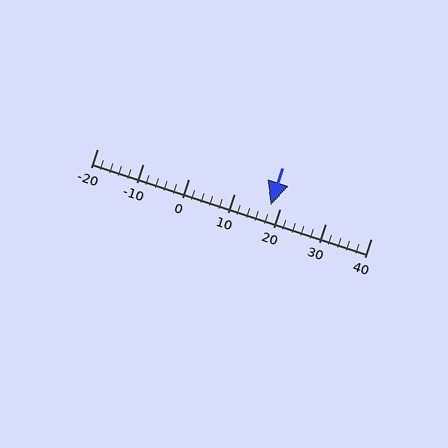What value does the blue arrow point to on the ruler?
The blue arrow points to approximately 18.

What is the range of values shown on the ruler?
The ruler shows values from -20 to 40.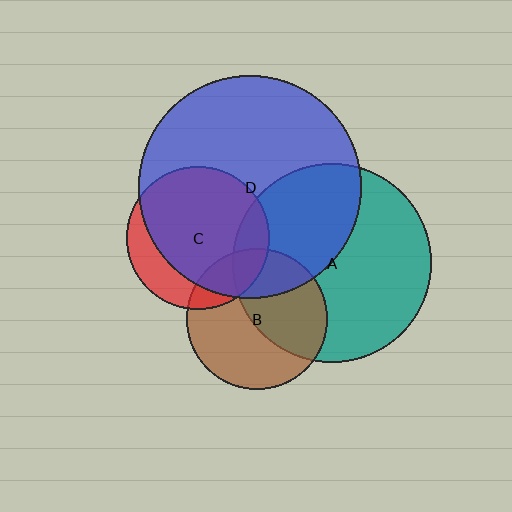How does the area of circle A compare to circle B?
Approximately 2.0 times.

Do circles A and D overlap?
Yes.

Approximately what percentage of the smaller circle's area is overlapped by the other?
Approximately 40%.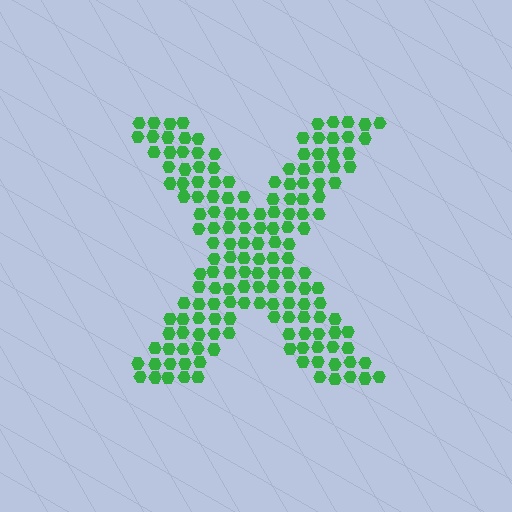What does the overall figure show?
The overall figure shows the letter X.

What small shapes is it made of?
It is made of small hexagons.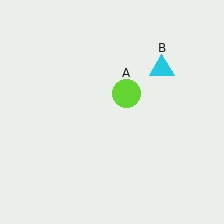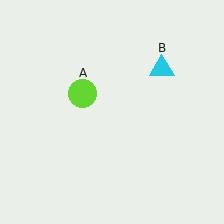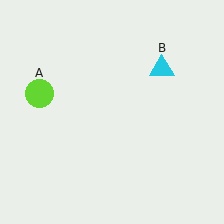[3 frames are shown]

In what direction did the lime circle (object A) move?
The lime circle (object A) moved left.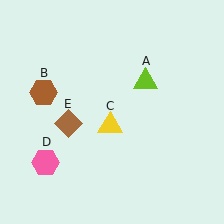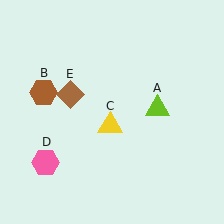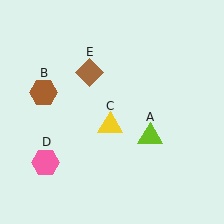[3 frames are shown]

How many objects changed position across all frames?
2 objects changed position: lime triangle (object A), brown diamond (object E).